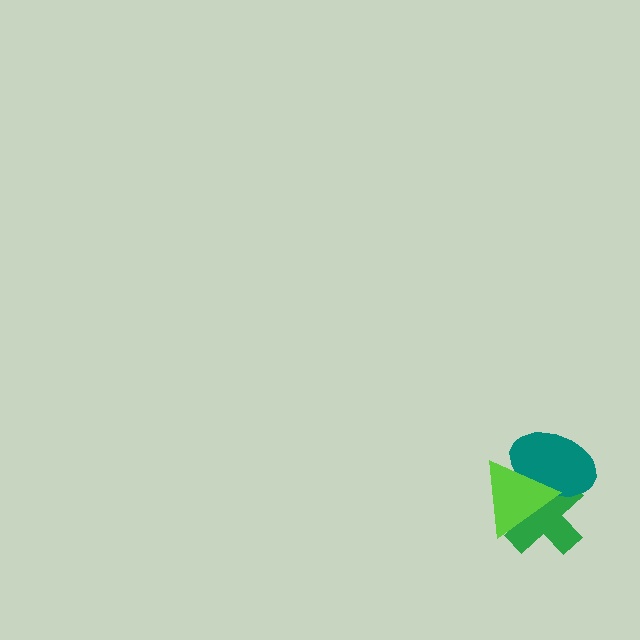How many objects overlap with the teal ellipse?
2 objects overlap with the teal ellipse.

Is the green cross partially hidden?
Yes, it is partially covered by another shape.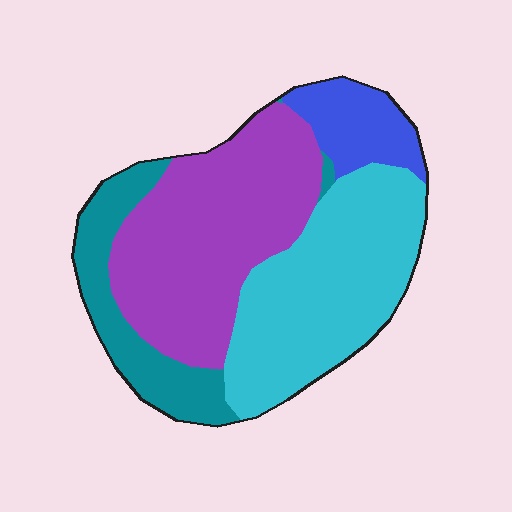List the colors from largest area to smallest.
From largest to smallest: purple, cyan, teal, blue.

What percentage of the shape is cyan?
Cyan covers roughly 35% of the shape.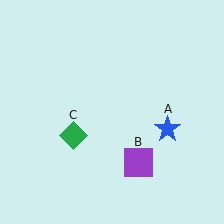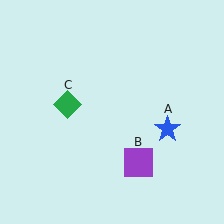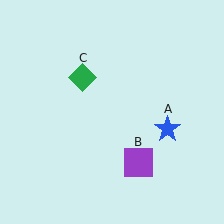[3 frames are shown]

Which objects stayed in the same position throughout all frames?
Blue star (object A) and purple square (object B) remained stationary.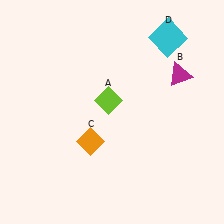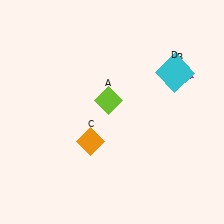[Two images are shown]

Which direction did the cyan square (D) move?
The cyan square (D) moved down.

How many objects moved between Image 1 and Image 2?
1 object moved between the two images.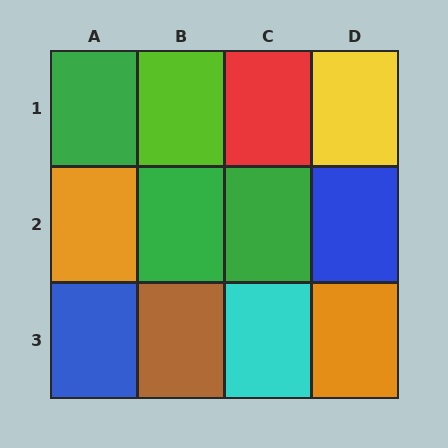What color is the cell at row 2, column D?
Blue.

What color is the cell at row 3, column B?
Brown.